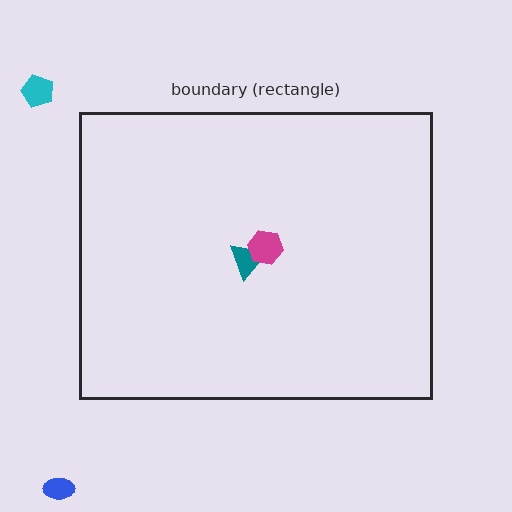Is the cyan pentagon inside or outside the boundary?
Outside.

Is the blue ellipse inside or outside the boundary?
Outside.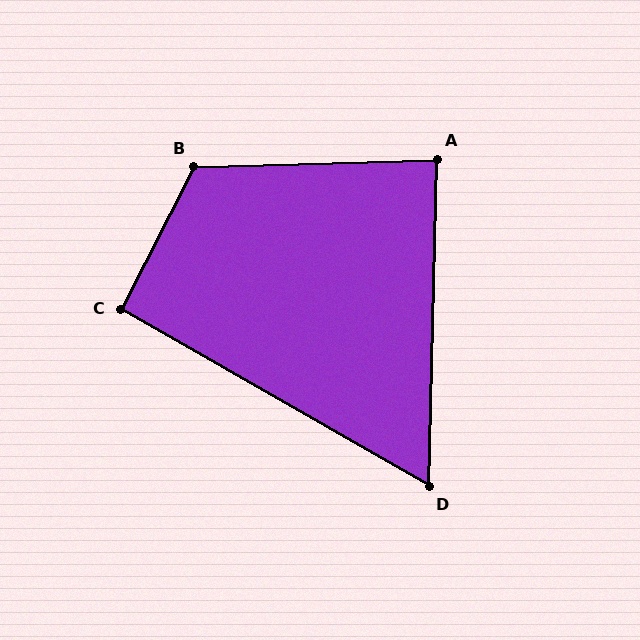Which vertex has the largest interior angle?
B, at approximately 118 degrees.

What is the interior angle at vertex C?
Approximately 93 degrees (approximately right).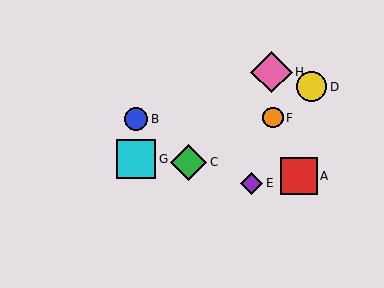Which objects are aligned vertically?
Objects B, G are aligned vertically.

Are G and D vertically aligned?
No, G is at x≈136 and D is at x≈312.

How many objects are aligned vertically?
2 objects (B, G) are aligned vertically.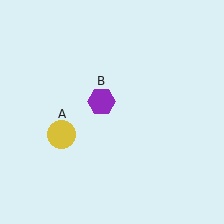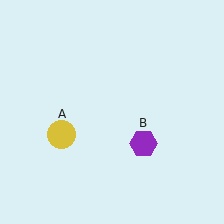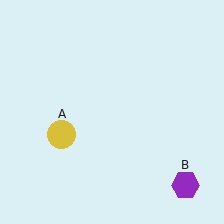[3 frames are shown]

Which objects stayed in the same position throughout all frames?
Yellow circle (object A) remained stationary.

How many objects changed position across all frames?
1 object changed position: purple hexagon (object B).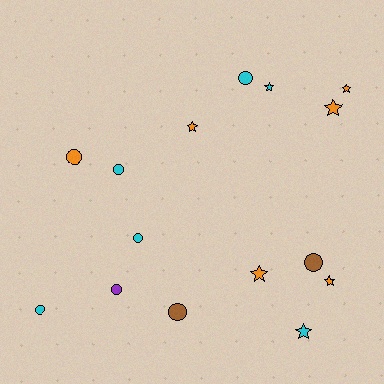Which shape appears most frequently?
Circle, with 8 objects.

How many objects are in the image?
There are 15 objects.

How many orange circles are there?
There is 1 orange circle.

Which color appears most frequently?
Orange, with 6 objects.